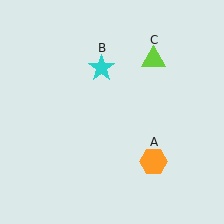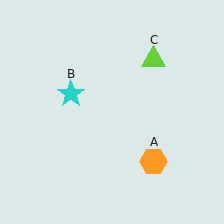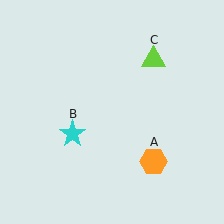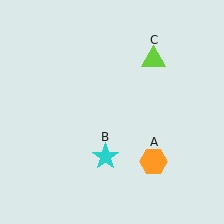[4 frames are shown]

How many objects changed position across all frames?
1 object changed position: cyan star (object B).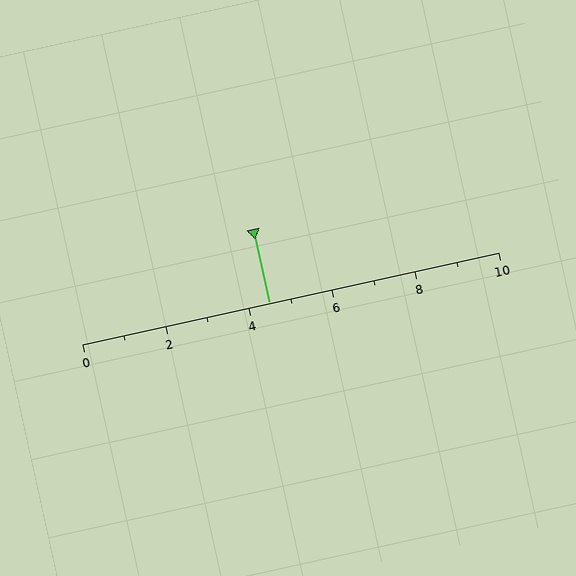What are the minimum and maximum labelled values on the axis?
The axis runs from 0 to 10.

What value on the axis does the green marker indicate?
The marker indicates approximately 4.5.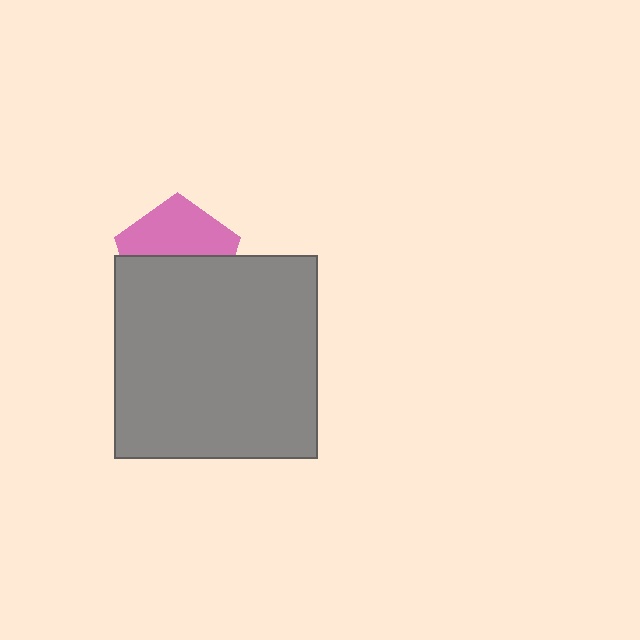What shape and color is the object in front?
The object in front is a gray square.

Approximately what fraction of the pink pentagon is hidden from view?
Roughly 53% of the pink pentagon is hidden behind the gray square.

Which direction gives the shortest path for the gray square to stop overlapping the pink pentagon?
Moving down gives the shortest separation.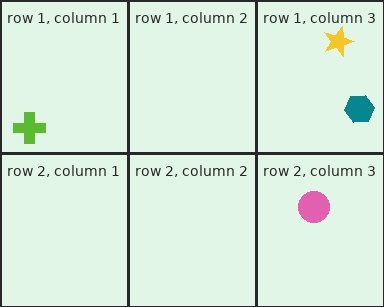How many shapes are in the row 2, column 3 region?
1.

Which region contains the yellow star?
The row 1, column 3 region.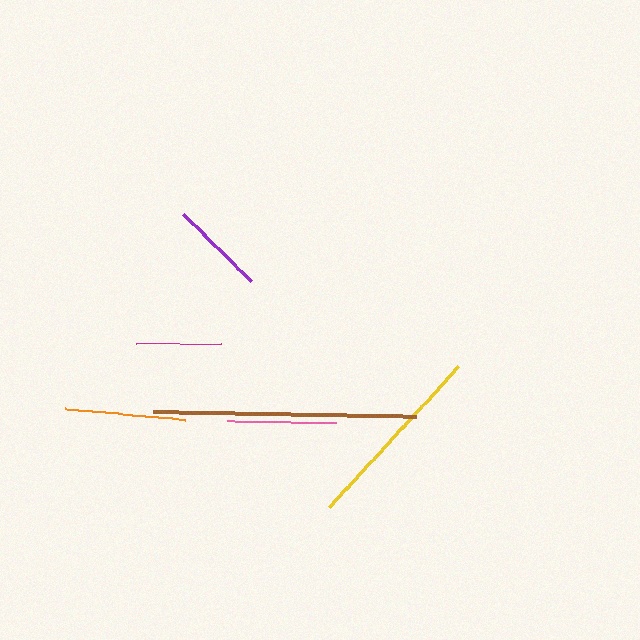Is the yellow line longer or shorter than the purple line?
The yellow line is longer than the purple line.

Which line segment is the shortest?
The magenta line is the shortest at approximately 85 pixels.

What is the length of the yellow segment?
The yellow segment is approximately 191 pixels long.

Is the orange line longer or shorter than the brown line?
The brown line is longer than the orange line.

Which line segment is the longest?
The brown line is the longest at approximately 264 pixels.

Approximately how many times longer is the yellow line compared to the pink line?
The yellow line is approximately 1.8 times the length of the pink line.